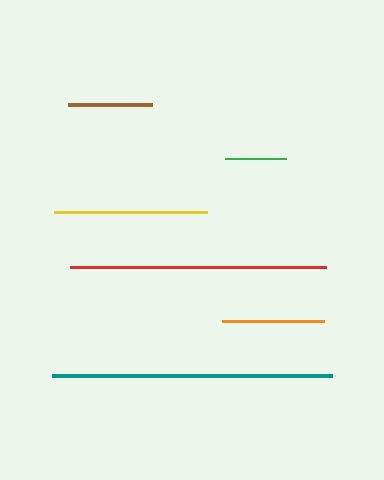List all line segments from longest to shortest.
From longest to shortest: teal, red, yellow, orange, brown, green.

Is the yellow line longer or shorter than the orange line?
The yellow line is longer than the orange line.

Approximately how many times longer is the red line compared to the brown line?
The red line is approximately 3.1 times the length of the brown line.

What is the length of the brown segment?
The brown segment is approximately 83 pixels long.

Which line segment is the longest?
The teal line is the longest at approximately 279 pixels.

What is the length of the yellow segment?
The yellow segment is approximately 153 pixels long.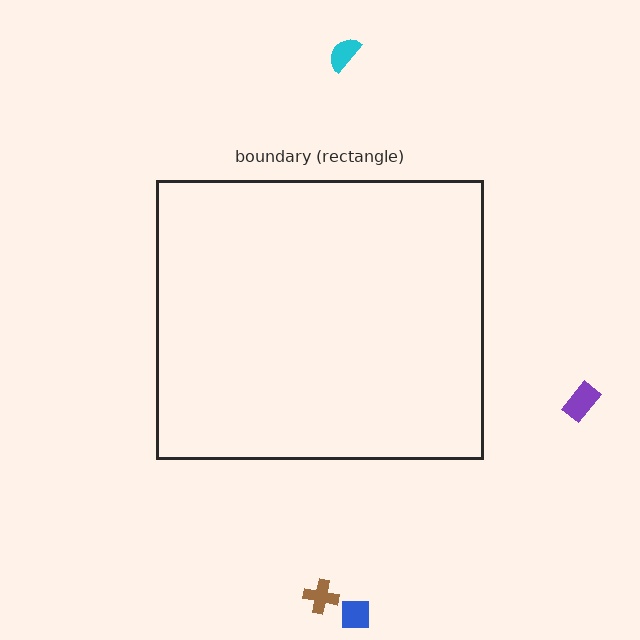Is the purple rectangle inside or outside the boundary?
Outside.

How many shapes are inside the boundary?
0 inside, 4 outside.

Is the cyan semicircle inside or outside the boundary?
Outside.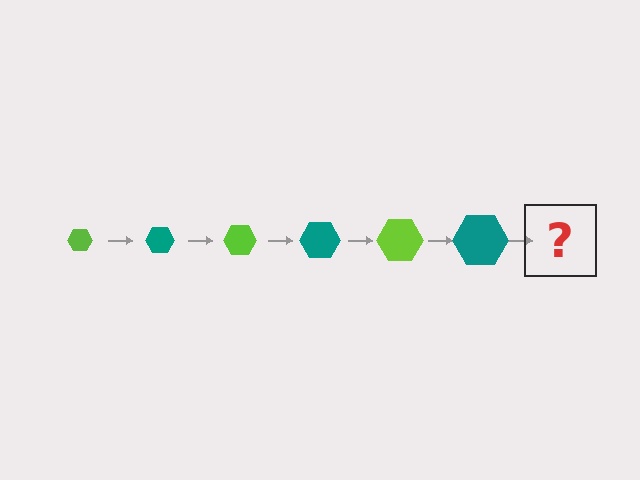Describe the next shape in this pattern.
It should be a lime hexagon, larger than the previous one.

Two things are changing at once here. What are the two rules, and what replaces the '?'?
The two rules are that the hexagon grows larger each step and the color cycles through lime and teal. The '?' should be a lime hexagon, larger than the previous one.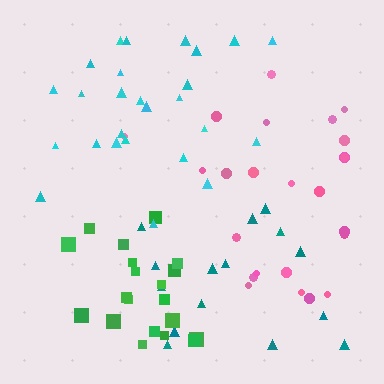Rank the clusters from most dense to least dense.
green, pink, cyan, teal.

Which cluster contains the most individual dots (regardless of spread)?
Cyan (26).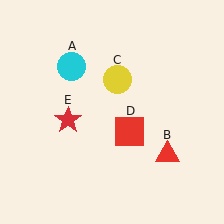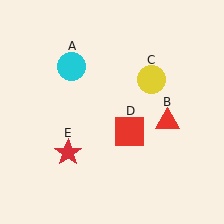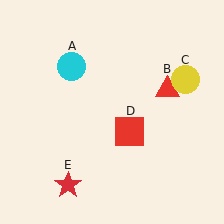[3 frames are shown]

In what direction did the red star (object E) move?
The red star (object E) moved down.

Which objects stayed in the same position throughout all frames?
Cyan circle (object A) and red square (object D) remained stationary.